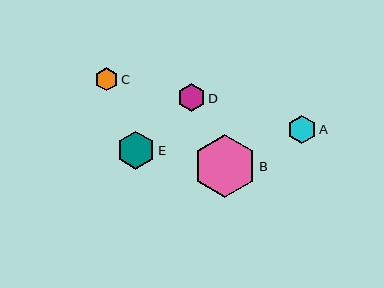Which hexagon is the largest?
Hexagon B is the largest with a size of approximately 64 pixels.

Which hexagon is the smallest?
Hexagon C is the smallest with a size of approximately 23 pixels.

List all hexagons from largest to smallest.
From largest to smallest: B, E, A, D, C.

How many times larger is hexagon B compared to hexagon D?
Hexagon B is approximately 2.3 times the size of hexagon D.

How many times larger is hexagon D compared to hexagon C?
Hexagon D is approximately 1.2 times the size of hexagon C.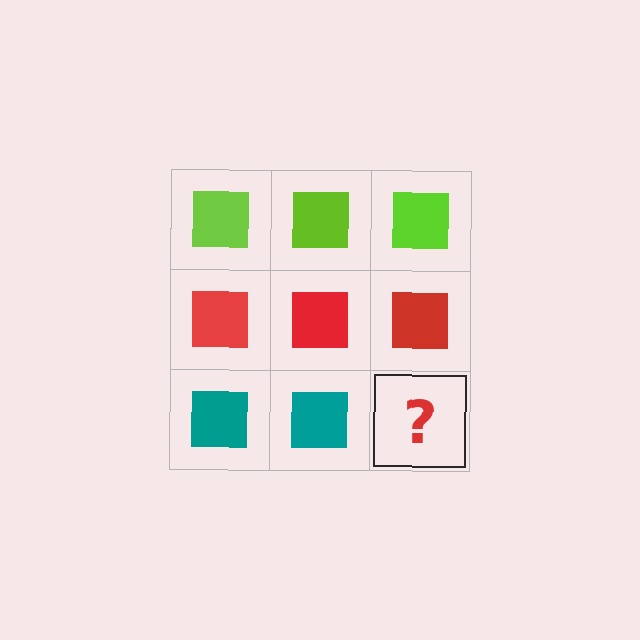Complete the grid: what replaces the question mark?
The question mark should be replaced with a teal square.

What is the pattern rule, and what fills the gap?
The rule is that each row has a consistent color. The gap should be filled with a teal square.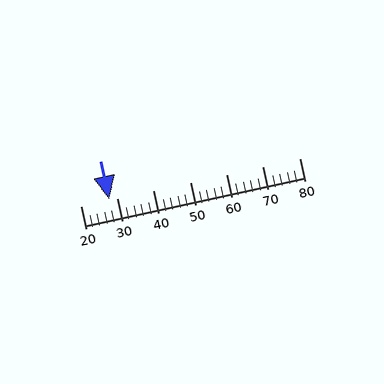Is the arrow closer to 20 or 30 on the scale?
The arrow is closer to 30.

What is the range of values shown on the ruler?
The ruler shows values from 20 to 80.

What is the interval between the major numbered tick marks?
The major tick marks are spaced 10 units apart.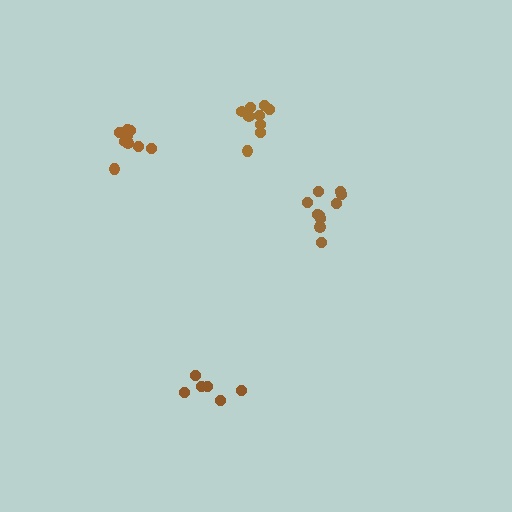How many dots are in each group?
Group 1: 6 dots, Group 2: 9 dots, Group 3: 9 dots, Group 4: 10 dots (34 total).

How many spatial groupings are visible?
There are 4 spatial groupings.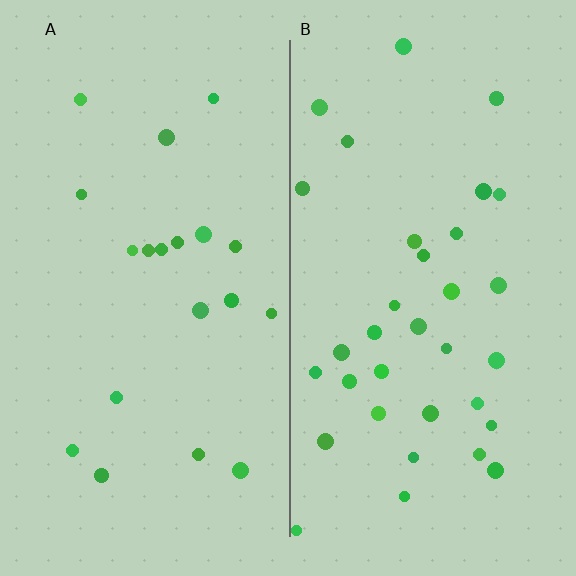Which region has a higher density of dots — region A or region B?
B (the right).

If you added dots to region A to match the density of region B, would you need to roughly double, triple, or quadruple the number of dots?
Approximately double.